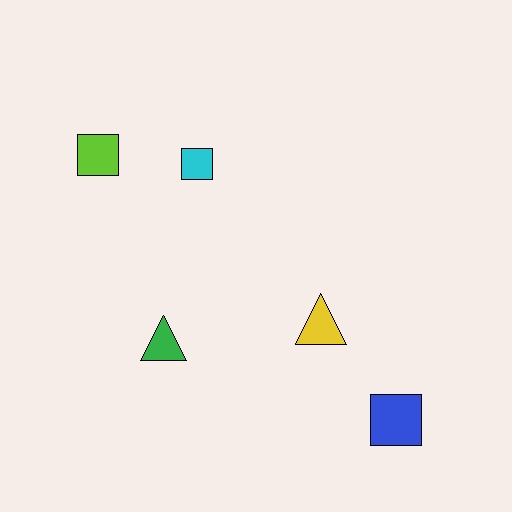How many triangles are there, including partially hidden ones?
There are 2 triangles.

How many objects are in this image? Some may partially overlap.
There are 5 objects.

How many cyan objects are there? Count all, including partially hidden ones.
There is 1 cyan object.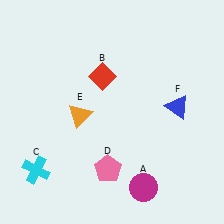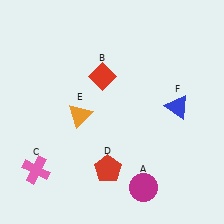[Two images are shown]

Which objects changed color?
C changed from cyan to pink. D changed from pink to red.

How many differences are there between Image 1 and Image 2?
There are 2 differences between the two images.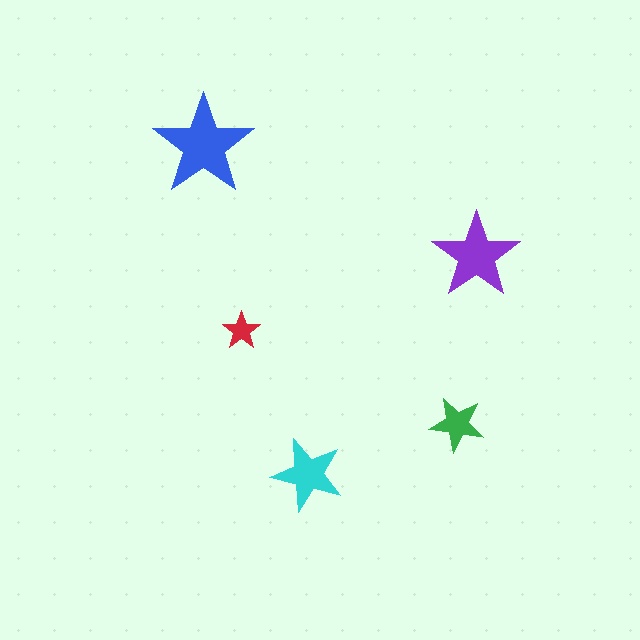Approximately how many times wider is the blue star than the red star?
About 2.5 times wider.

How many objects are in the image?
There are 5 objects in the image.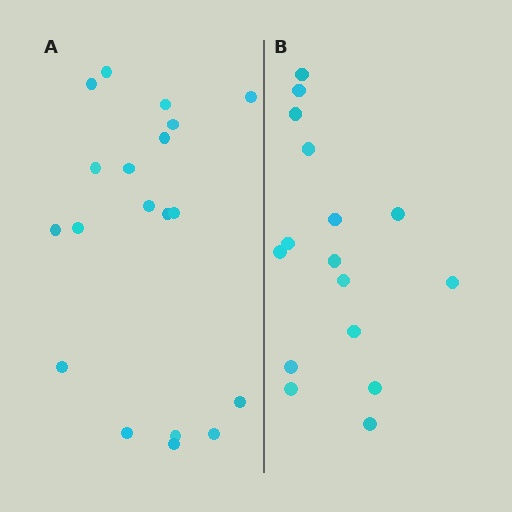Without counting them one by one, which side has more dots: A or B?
Region A (the left region) has more dots.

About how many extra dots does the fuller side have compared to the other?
Region A has just a few more — roughly 2 or 3 more dots than region B.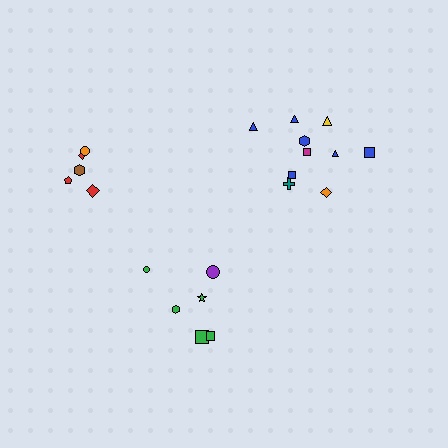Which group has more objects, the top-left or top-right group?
The top-right group.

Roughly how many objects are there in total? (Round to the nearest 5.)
Roughly 20 objects in total.